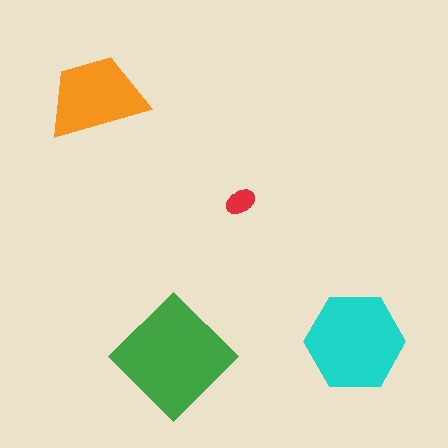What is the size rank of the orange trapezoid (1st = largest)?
3rd.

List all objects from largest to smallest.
The green diamond, the cyan hexagon, the orange trapezoid, the red ellipse.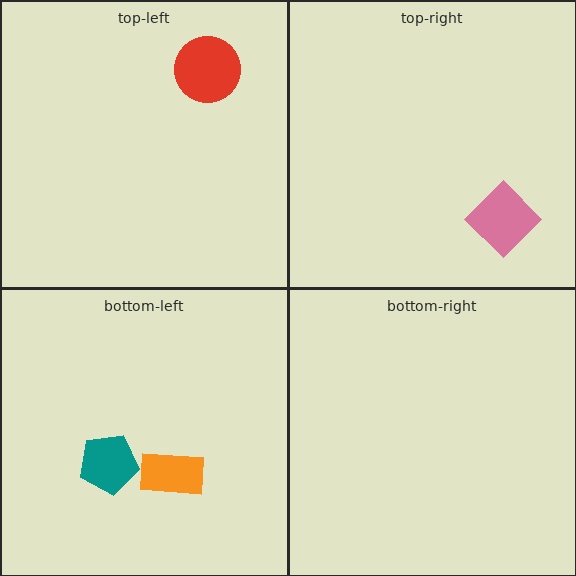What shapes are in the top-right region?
The pink diamond.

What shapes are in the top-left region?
The red circle.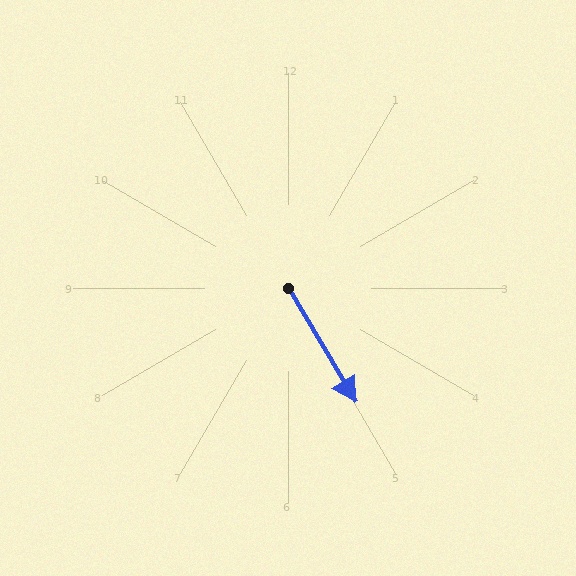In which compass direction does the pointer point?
Southeast.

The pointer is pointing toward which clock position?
Roughly 5 o'clock.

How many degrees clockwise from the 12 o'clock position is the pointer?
Approximately 150 degrees.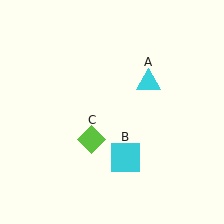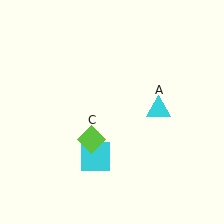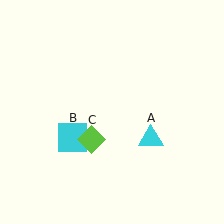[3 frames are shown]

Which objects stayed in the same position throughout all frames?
Lime diamond (object C) remained stationary.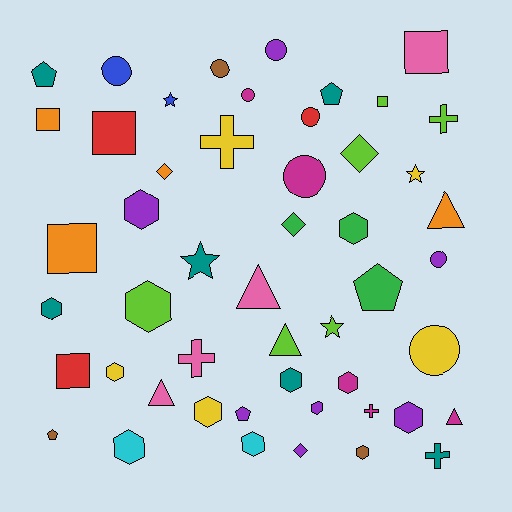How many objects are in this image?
There are 50 objects.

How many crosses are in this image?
There are 5 crosses.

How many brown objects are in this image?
There are 3 brown objects.